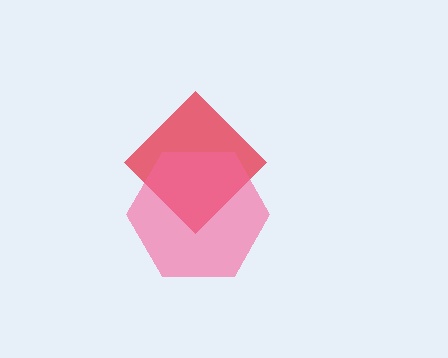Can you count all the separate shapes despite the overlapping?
Yes, there are 2 separate shapes.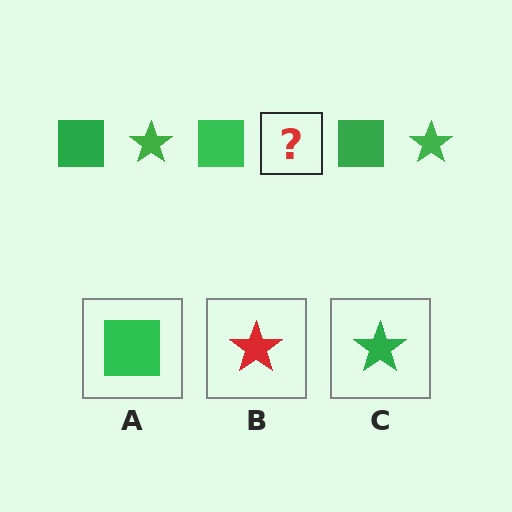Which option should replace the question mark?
Option C.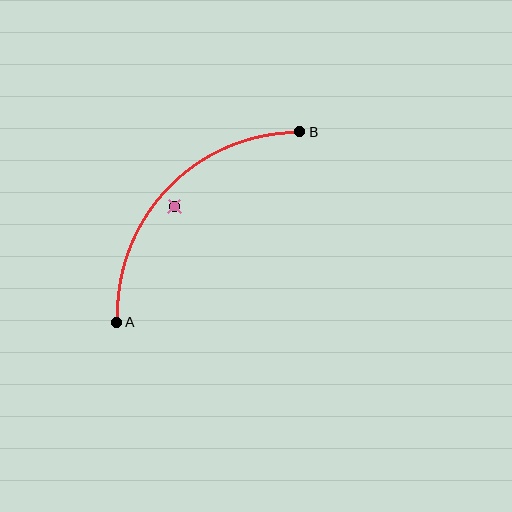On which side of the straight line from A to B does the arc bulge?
The arc bulges above and to the left of the straight line connecting A and B.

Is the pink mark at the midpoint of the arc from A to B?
No — the pink mark does not lie on the arc at all. It sits slightly inside the curve.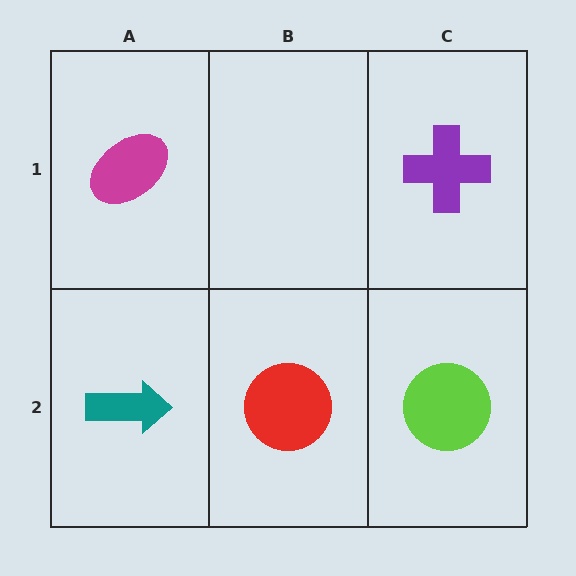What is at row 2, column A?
A teal arrow.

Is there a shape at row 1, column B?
No, that cell is empty.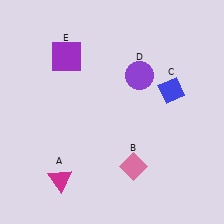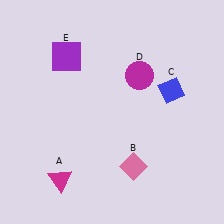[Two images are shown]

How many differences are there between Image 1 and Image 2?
There is 1 difference between the two images.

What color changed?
The circle (D) changed from purple in Image 1 to magenta in Image 2.